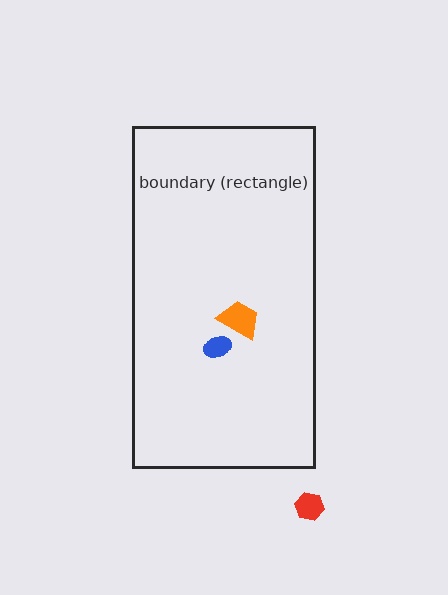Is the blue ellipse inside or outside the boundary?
Inside.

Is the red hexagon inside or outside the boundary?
Outside.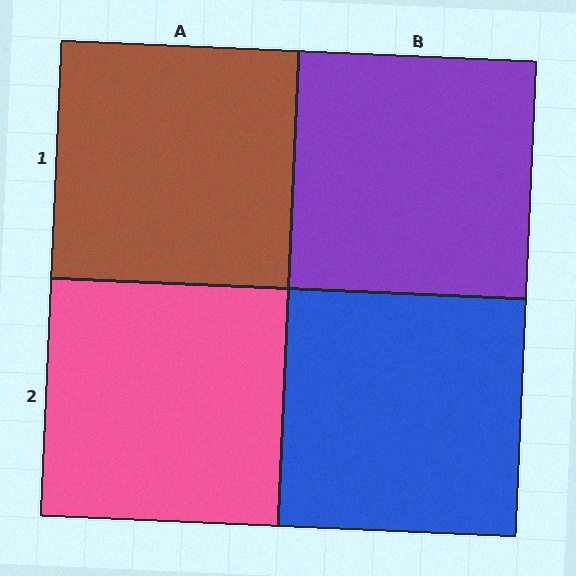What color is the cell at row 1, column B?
Purple.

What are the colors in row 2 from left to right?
Pink, blue.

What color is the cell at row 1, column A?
Brown.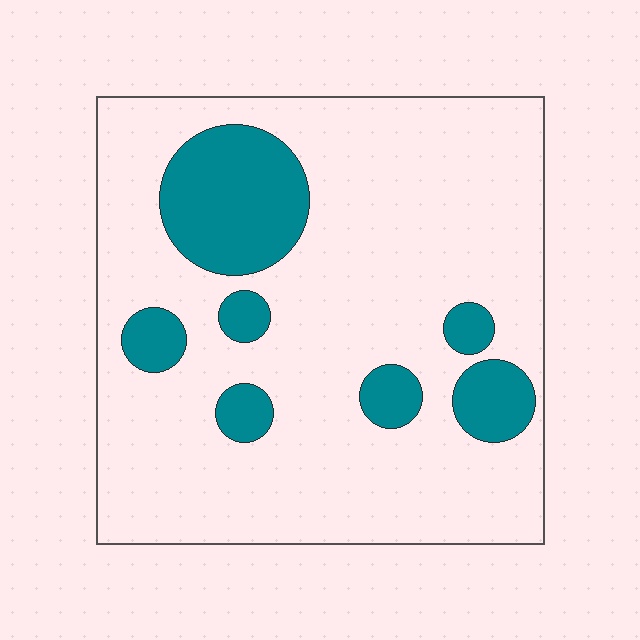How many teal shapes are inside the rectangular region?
7.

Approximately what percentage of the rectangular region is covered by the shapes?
Approximately 20%.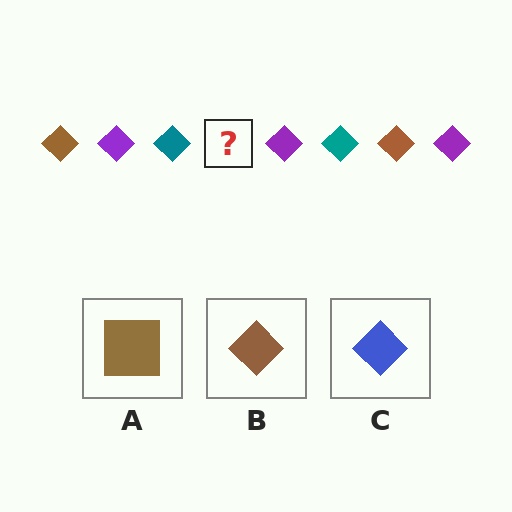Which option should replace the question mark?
Option B.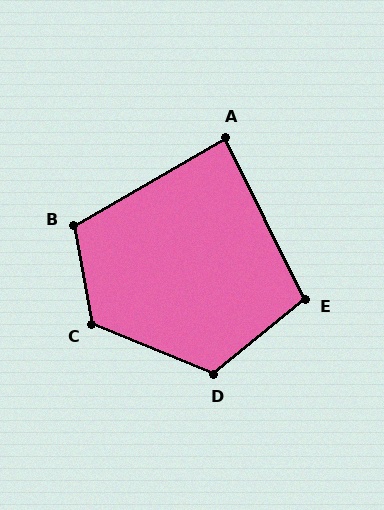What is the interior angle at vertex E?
Approximately 103 degrees (obtuse).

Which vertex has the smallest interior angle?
A, at approximately 86 degrees.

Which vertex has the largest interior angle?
C, at approximately 123 degrees.